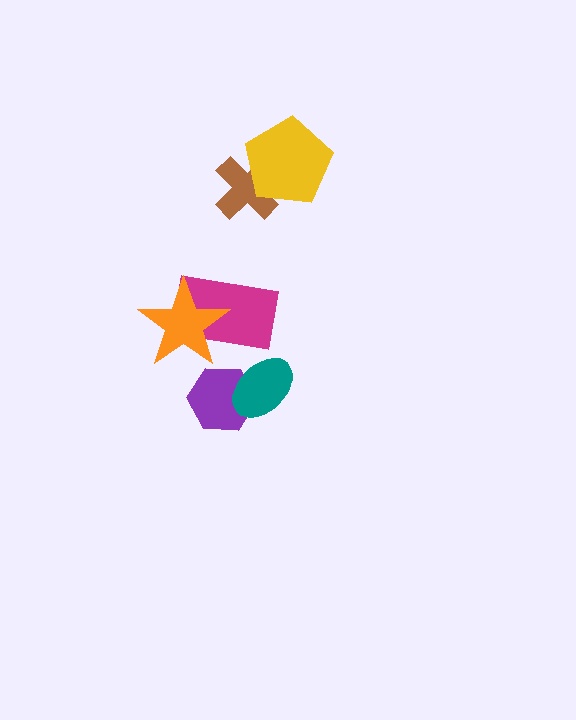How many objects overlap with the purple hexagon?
1 object overlaps with the purple hexagon.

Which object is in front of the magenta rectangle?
The orange star is in front of the magenta rectangle.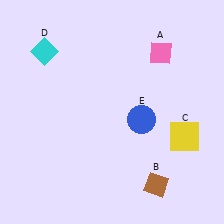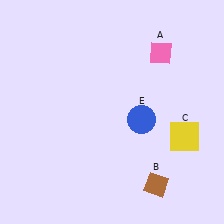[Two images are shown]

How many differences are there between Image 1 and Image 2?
There is 1 difference between the two images.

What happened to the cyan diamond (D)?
The cyan diamond (D) was removed in Image 2. It was in the top-left area of Image 1.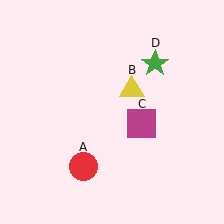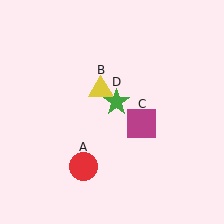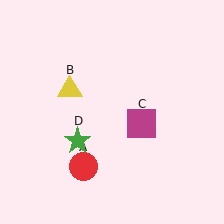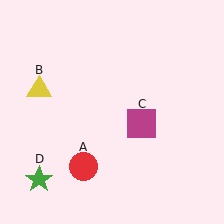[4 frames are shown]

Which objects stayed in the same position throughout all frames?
Red circle (object A) and magenta square (object C) remained stationary.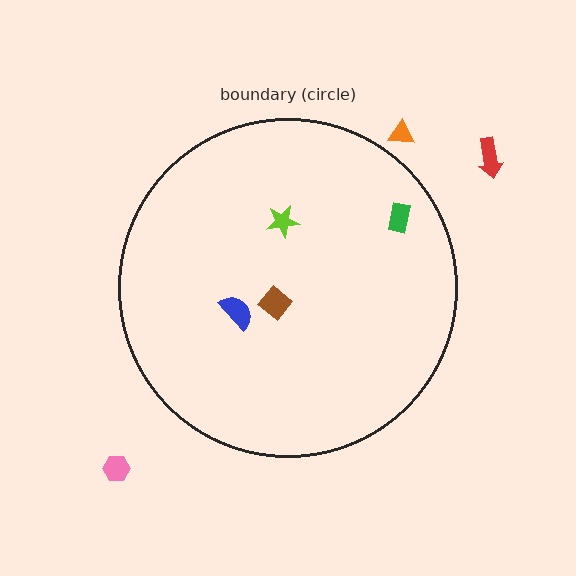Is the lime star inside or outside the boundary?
Inside.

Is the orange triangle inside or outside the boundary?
Outside.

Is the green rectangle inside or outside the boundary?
Inside.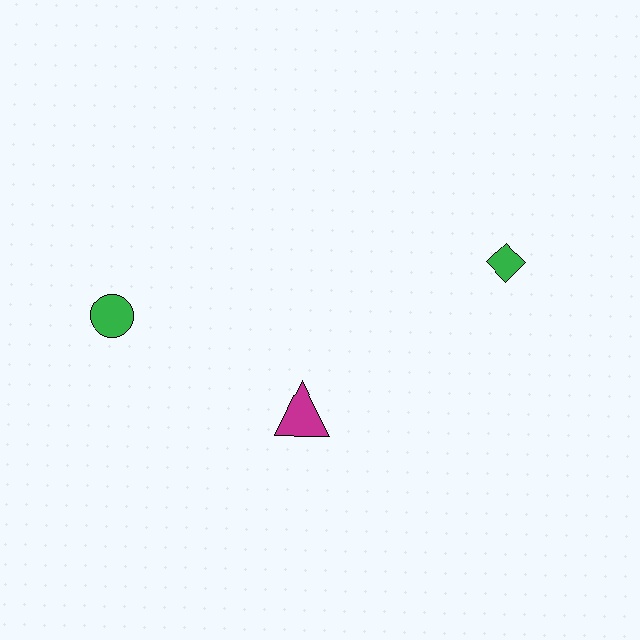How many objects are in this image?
There are 3 objects.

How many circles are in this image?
There is 1 circle.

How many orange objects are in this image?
There are no orange objects.